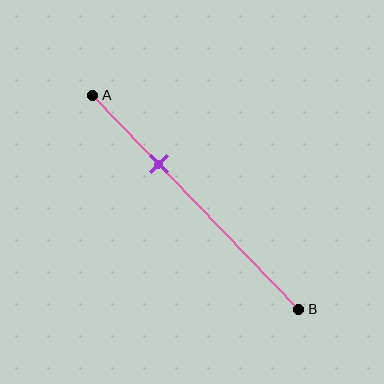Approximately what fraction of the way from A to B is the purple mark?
The purple mark is approximately 30% of the way from A to B.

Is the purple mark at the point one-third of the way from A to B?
Yes, the mark is approximately at the one-third point.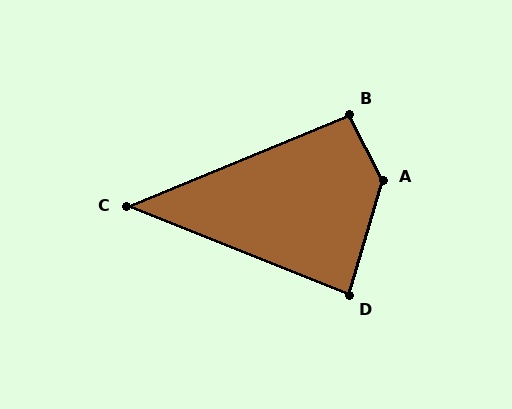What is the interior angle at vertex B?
Approximately 95 degrees (approximately right).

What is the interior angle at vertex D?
Approximately 85 degrees (approximately right).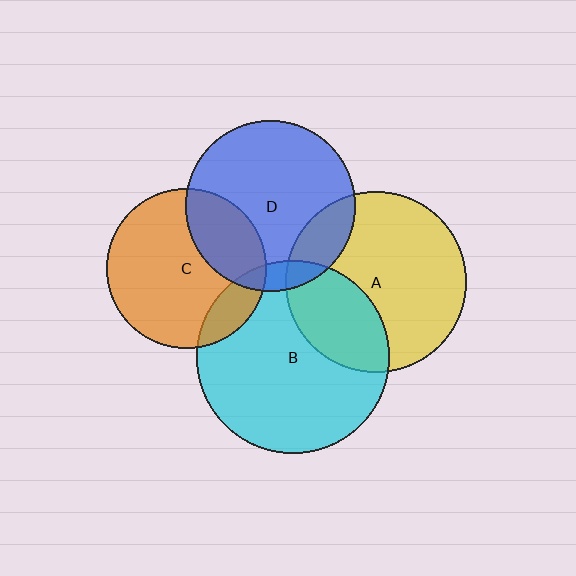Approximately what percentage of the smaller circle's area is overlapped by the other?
Approximately 10%.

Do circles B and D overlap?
Yes.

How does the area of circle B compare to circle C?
Approximately 1.5 times.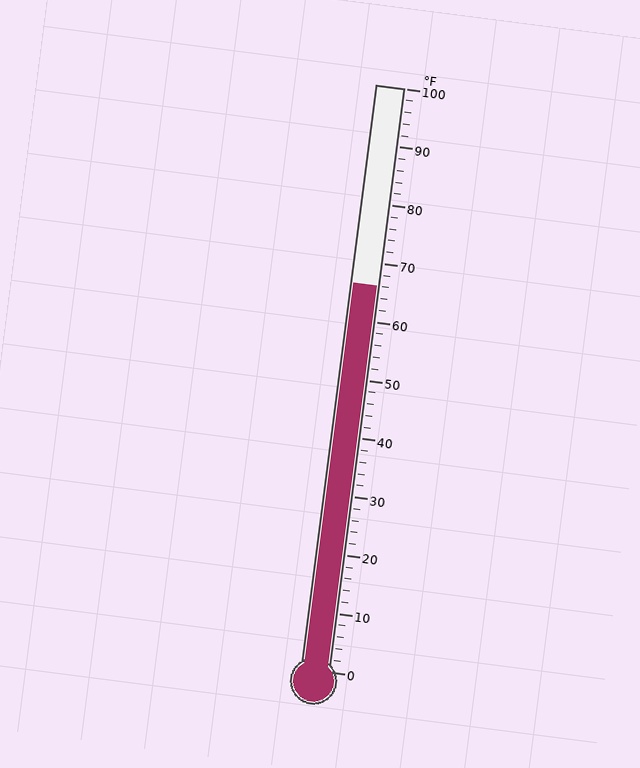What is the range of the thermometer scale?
The thermometer scale ranges from 0°F to 100°F.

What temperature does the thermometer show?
The thermometer shows approximately 66°F.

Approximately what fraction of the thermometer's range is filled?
The thermometer is filled to approximately 65% of its range.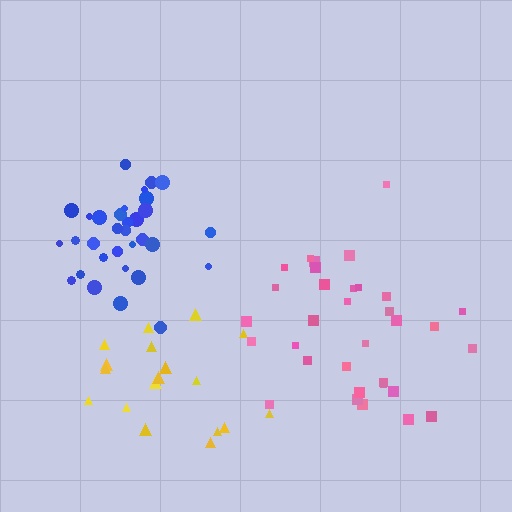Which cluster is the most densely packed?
Blue.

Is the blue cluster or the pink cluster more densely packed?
Blue.